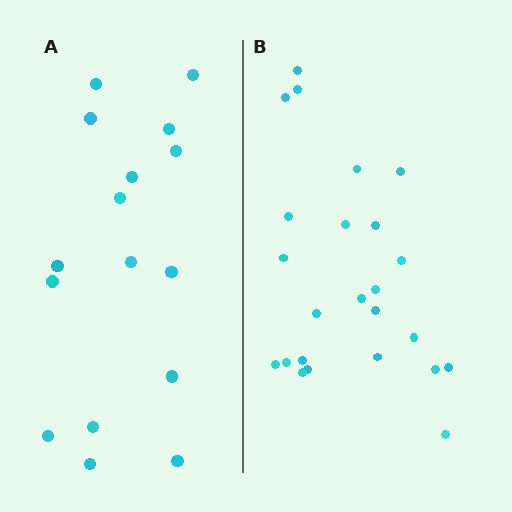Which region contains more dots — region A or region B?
Region B (the right region) has more dots.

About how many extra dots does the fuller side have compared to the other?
Region B has roughly 8 or so more dots than region A.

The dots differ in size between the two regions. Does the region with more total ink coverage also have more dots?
No. Region A has more total ink coverage because its dots are larger, but region B actually contains more individual dots. Total area can be misleading — the number of items is what matters here.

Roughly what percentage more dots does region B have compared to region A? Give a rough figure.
About 50% more.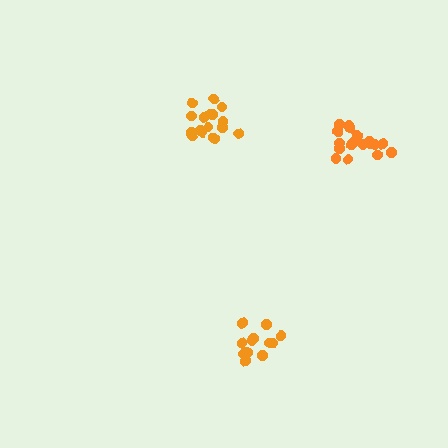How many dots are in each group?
Group 1: 18 dots, Group 2: 17 dots, Group 3: 12 dots (47 total).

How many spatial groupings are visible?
There are 3 spatial groupings.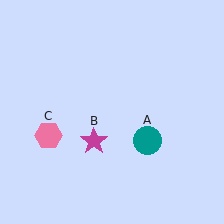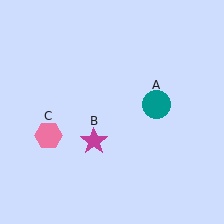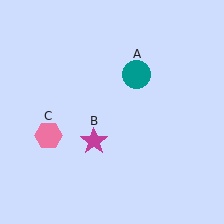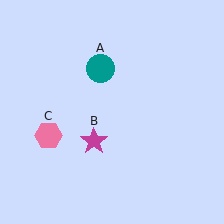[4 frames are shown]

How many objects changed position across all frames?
1 object changed position: teal circle (object A).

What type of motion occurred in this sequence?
The teal circle (object A) rotated counterclockwise around the center of the scene.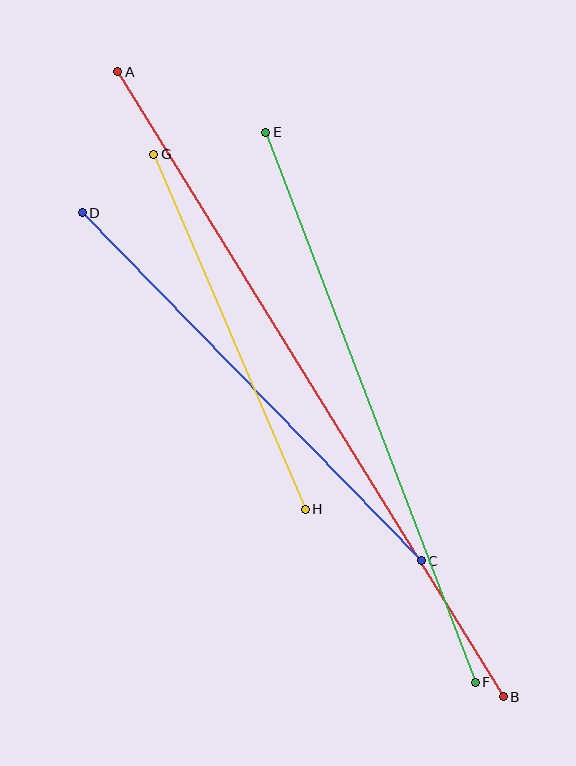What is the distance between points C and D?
The distance is approximately 486 pixels.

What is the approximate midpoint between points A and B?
The midpoint is at approximately (310, 384) pixels.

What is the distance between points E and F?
The distance is approximately 588 pixels.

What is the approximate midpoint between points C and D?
The midpoint is at approximately (252, 387) pixels.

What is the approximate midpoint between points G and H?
The midpoint is at approximately (229, 332) pixels.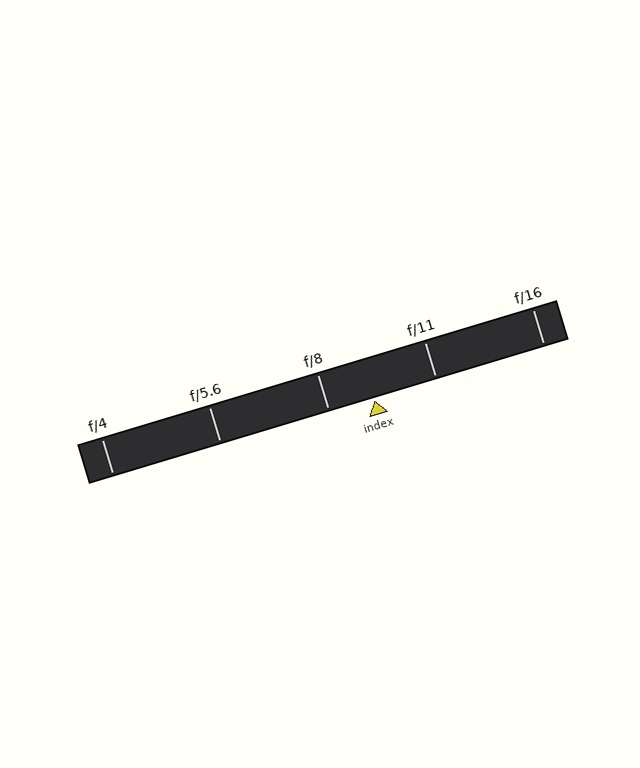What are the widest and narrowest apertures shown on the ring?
The widest aperture shown is f/4 and the narrowest is f/16.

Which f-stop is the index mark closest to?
The index mark is closest to f/8.